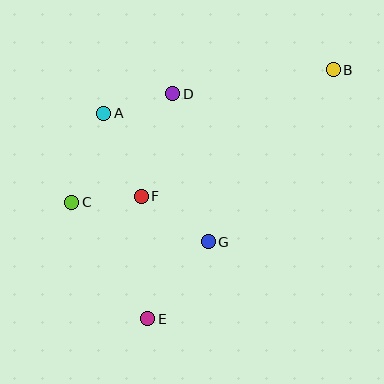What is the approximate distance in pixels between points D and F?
The distance between D and F is approximately 107 pixels.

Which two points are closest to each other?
Points C and F are closest to each other.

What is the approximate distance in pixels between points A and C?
The distance between A and C is approximately 95 pixels.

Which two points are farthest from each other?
Points B and E are farthest from each other.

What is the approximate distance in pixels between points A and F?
The distance between A and F is approximately 91 pixels.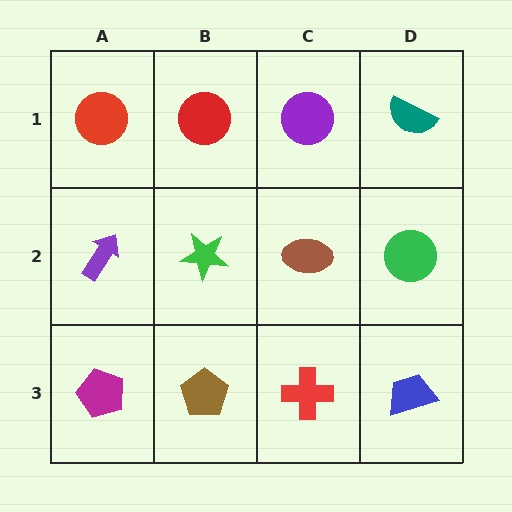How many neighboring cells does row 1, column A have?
2.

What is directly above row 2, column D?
A teal semicircle.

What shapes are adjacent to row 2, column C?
A purple circle (row 1, column C), a red cross (row 3, column C), a green star (row 2, column B), a green circle (row 2, column D).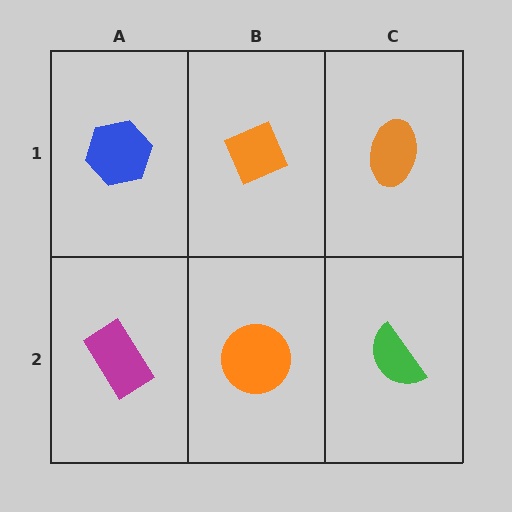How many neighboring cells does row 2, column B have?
3.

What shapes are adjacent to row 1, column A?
A magenta rectangle (row 2, column A), an orange diamond (row 1, column B).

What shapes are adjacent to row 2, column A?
A blue hexagon (row 1, column A), an orange circle (row 2, column B).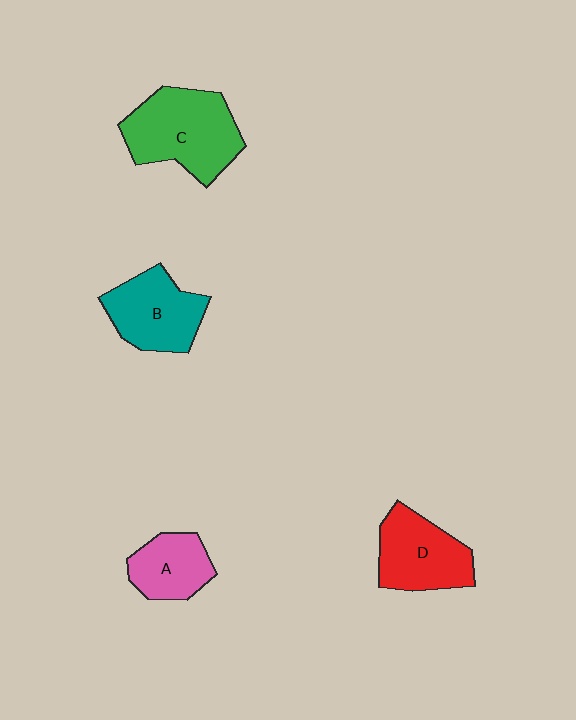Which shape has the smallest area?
Shape A (pink).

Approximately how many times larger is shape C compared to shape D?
Approximately 1.3 times.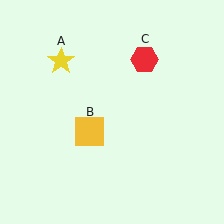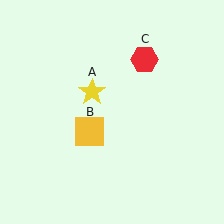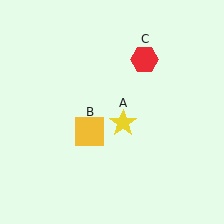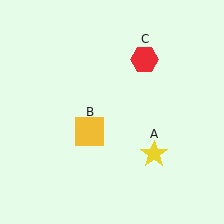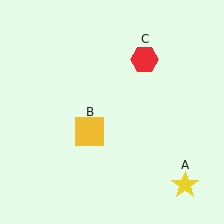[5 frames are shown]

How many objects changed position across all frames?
1 object changed position: yellow star (object A).